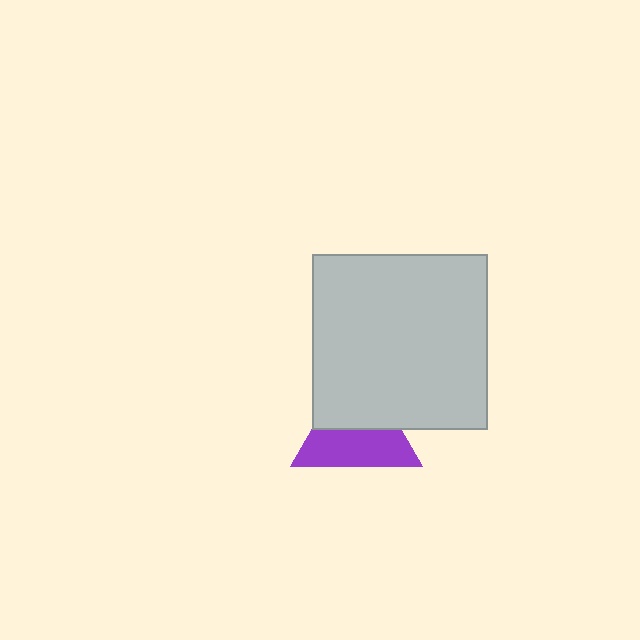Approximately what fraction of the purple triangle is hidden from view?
Roughly 45% of the purple triangle is hidden behind the light gray square.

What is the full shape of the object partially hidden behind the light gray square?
The partially hidden object is a purple triangle.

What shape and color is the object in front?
The object in front is a light gray square.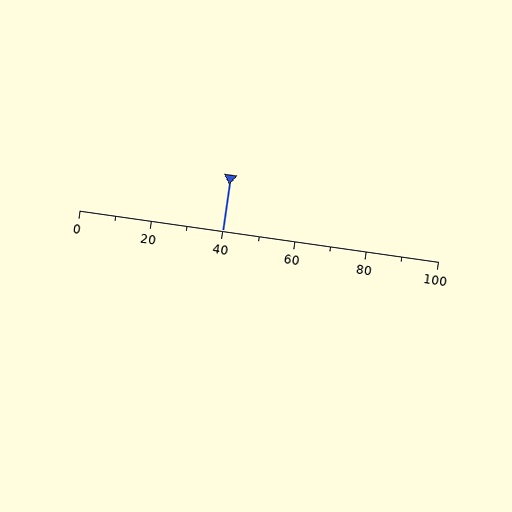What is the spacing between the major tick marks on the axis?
The major ticks are spaced 20 apart.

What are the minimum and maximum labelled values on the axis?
The axis runs from 0 to 100.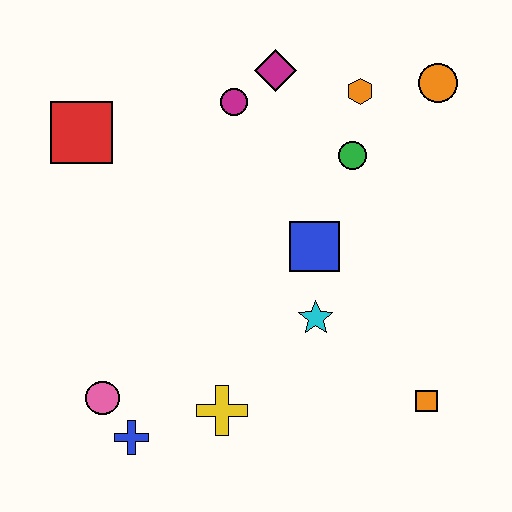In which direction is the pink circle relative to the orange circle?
The pink circle is to the left of the orange circle.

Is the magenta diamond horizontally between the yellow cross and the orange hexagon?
Yes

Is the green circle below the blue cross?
No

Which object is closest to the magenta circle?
The magenta diamond is closest to the magenta circle.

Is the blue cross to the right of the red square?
Yes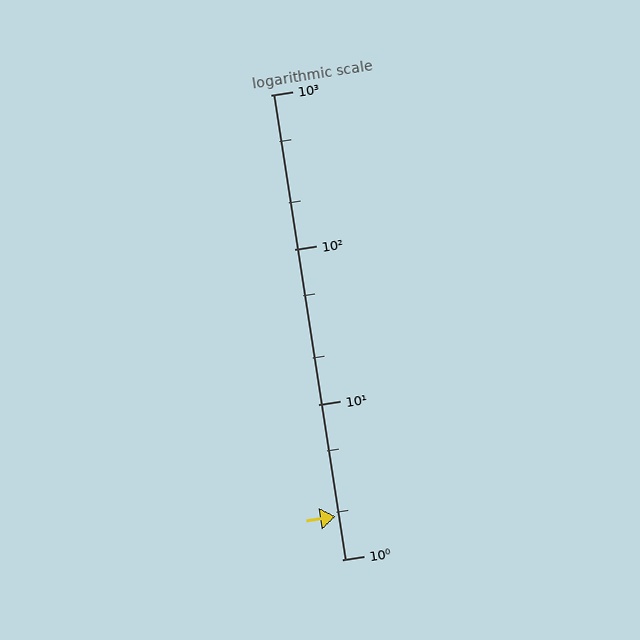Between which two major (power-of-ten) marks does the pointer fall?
The pointer is between 1 and 10.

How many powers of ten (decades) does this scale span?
The scale spans 3 decades, from 1 to 1000.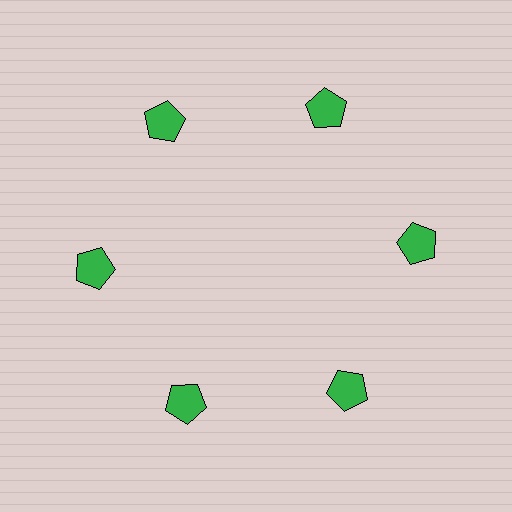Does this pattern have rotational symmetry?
Yes, this pattern has 6-fold rotational symmetry. It looks the same after rotating 60 degrees around the center.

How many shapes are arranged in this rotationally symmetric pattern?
There are 6 shapes, arranged in 6 groups of 1.